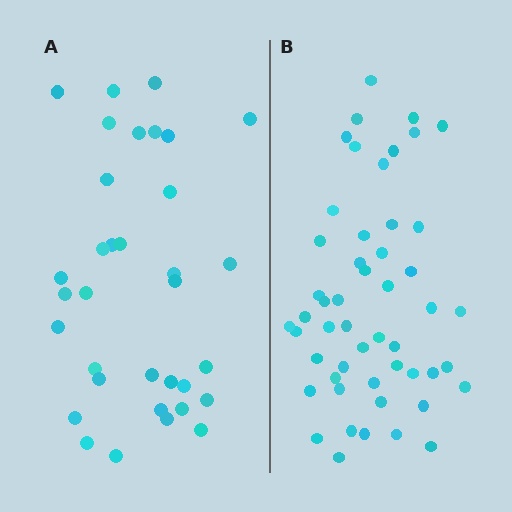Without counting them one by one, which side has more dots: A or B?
Region B (the right region) has more dots.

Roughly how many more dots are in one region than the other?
Region B has approximately 15 more dots than region A.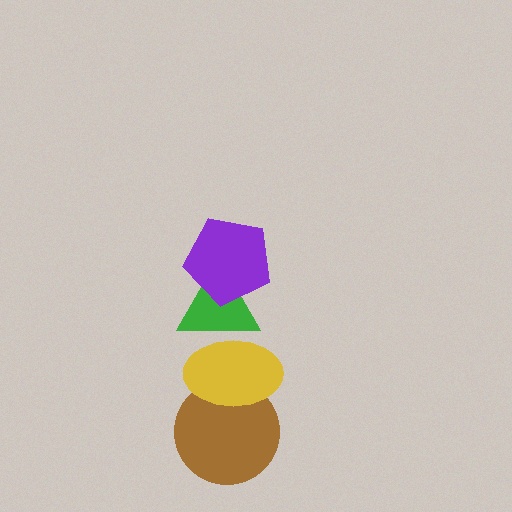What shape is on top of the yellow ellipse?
The green triangle is on top of the yellow ellipse.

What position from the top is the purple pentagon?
The purple pentagon is 1st from the top.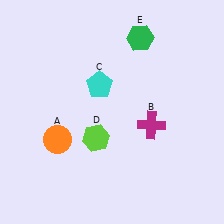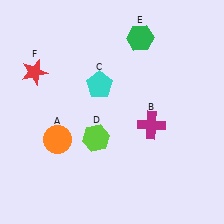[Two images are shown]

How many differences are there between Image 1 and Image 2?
There is 1 difference between the two images.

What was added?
A red star (F) was added in Image 2.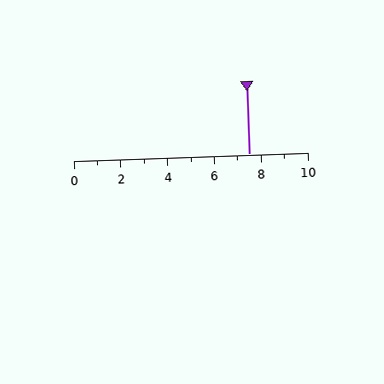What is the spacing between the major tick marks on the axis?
The major ticks are spaced 2 apart.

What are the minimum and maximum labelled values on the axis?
The axis runs from 0 to 10.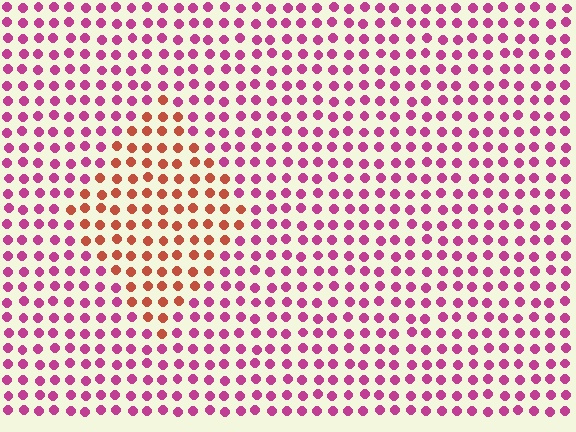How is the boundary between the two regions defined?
The boundary is defined purely by a slight shift in hue (about 48 degrees). Spacing, size, and orientation are identical on both sides.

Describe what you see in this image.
The image is filled with small magenta elements in a uniform arrangement. A diamond-shaped region is visible where the elements are tinted to a slightly different hue, forming a subtle color boundary.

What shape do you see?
I see a diamond.